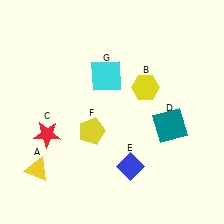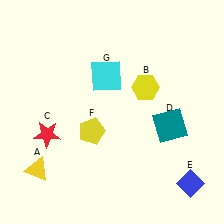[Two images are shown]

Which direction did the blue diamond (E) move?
The blue diamond (E) moved right.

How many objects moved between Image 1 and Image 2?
1 object moved between the two images.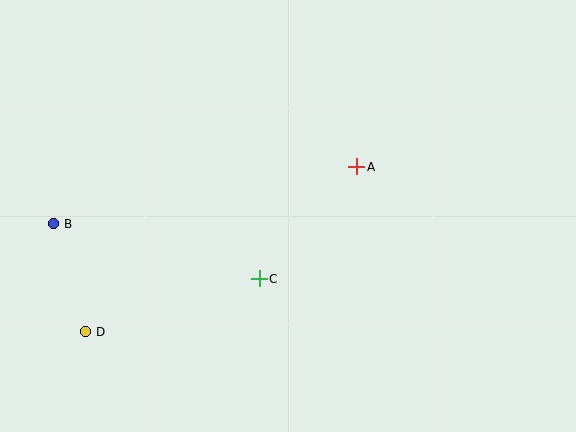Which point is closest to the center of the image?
Point C at (259, 279) is closest to the center.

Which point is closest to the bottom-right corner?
Point A is closest to the bottom-right corner.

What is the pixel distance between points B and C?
The distance between B and C is 213 pixels.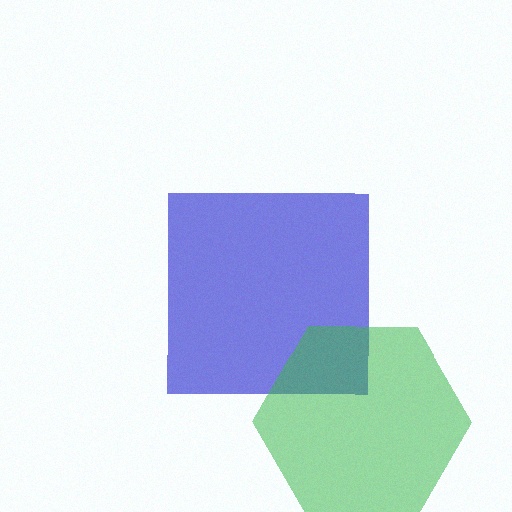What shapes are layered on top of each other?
The layered shapes are: a blue square, a green hexagon.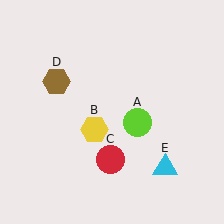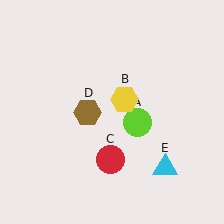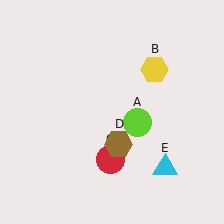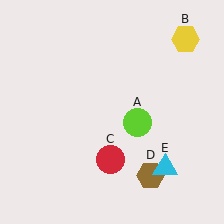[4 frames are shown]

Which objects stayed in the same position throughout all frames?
Lime circle (object A) and red circle (object C) and cyan triangle (object E) remained stationary.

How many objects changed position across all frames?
2 objects changed position: yellow hexagon (object B), brown hexagon (object D).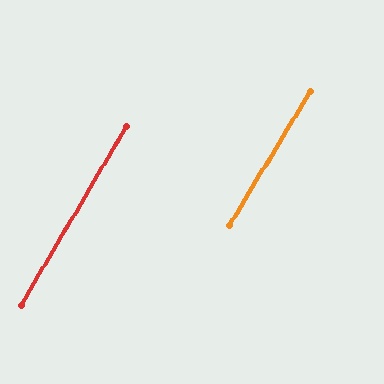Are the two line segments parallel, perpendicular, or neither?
Parallel — their directions differ by only 0.4°.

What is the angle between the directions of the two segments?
Approximately 0 degrees.